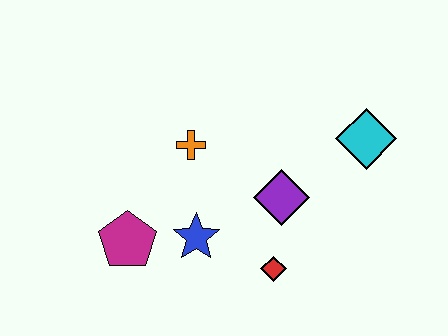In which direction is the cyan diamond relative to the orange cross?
The cyan diamond is to the right of the orange cross.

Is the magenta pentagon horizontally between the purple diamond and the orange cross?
No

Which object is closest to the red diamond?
The purple diamond is closest to the red diamond.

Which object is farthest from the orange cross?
The cyan diamond is farthest from the orange cross.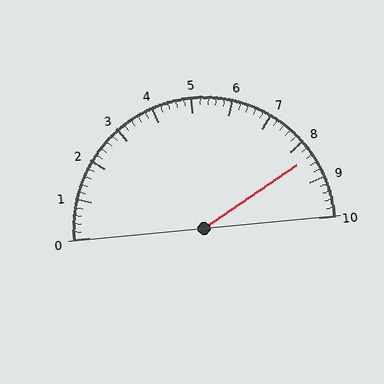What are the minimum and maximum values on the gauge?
The gauge ranges from 0 to 10.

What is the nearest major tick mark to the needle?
The nearest major tick mark is 8.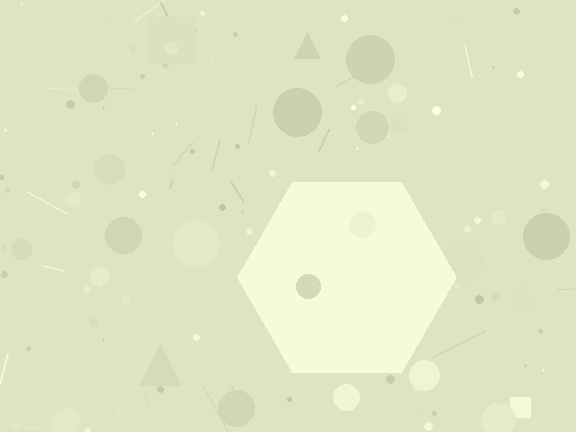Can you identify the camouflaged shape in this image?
The camouflaged shape is a hexagon.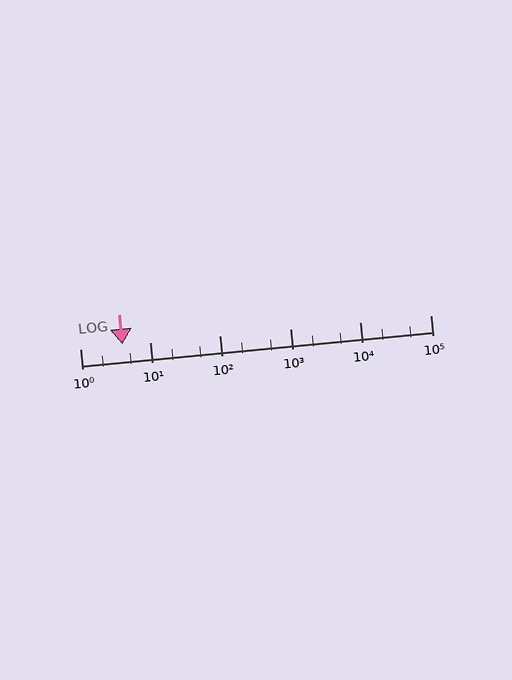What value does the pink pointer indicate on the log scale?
The pointer indicates approximately 4.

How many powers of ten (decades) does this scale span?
The scale spans 5 decades, from 1 to 100000.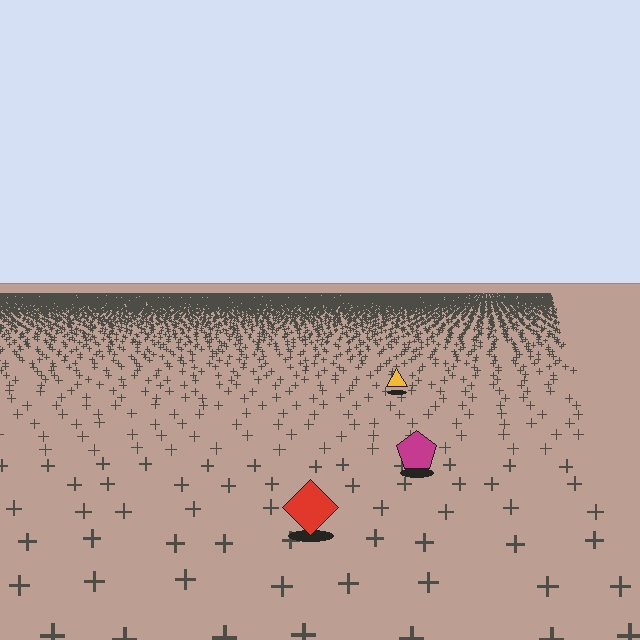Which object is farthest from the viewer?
The yellow triangle is farthest from the viewer. It appears smaller and the ground texture around it is denser.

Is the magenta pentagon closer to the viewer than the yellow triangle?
Yes. The magenta pentagon is closer — you can tell from the texture gradient: the ground texture is coarser near it.